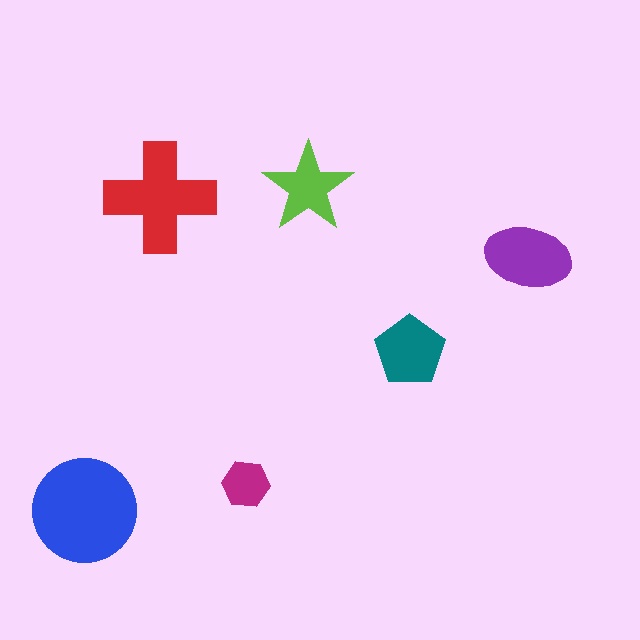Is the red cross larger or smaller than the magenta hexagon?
Larger.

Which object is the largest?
The blue circle.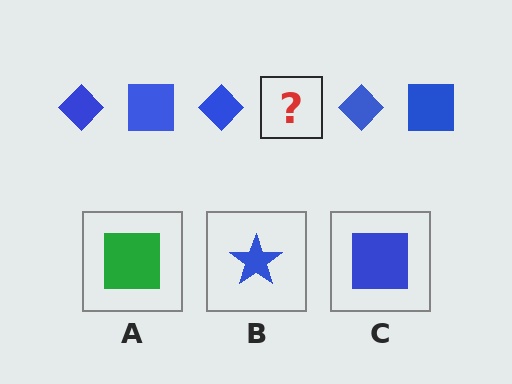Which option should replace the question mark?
Option C.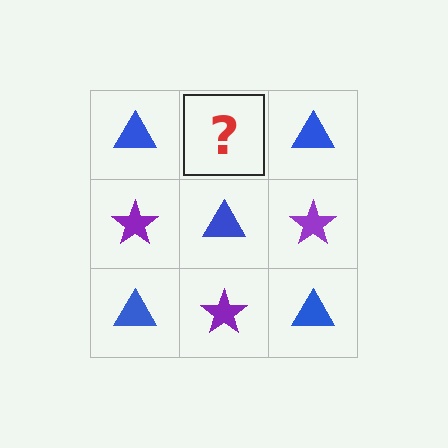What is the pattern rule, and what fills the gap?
The rule is that it alternates blue triangle and purple star in a checkerboard pattern. The gap should be filled with a purple star.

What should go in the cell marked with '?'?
The missing cell should contain a purple star.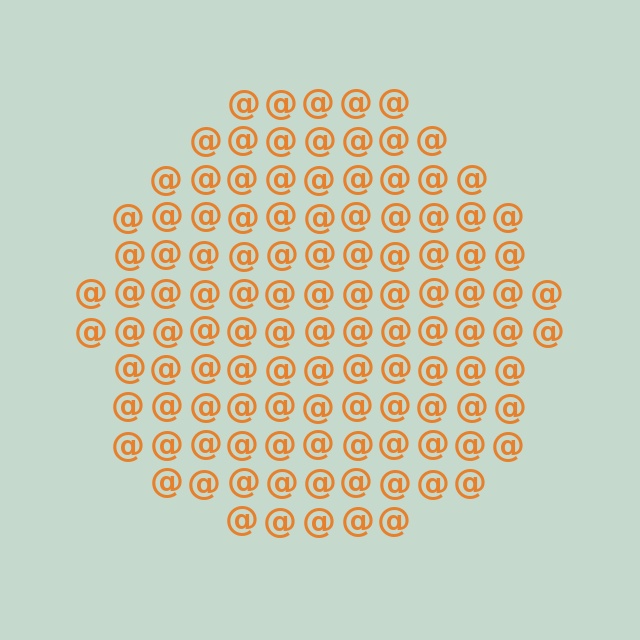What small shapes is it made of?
It is made of small at signs.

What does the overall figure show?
The overall figure shows a circle.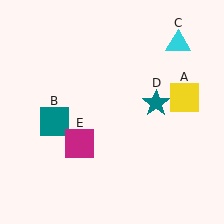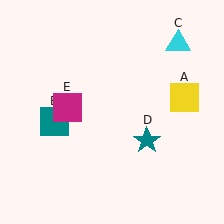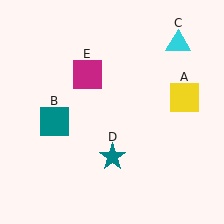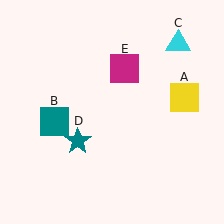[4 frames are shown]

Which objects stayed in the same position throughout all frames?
Yellow square (object A) and teal square (object B) and cyan triangle (object C) remained stationary.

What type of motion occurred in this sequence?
The teal star (object D), magenta square (object E) rotated clockwise around the center of the scene.